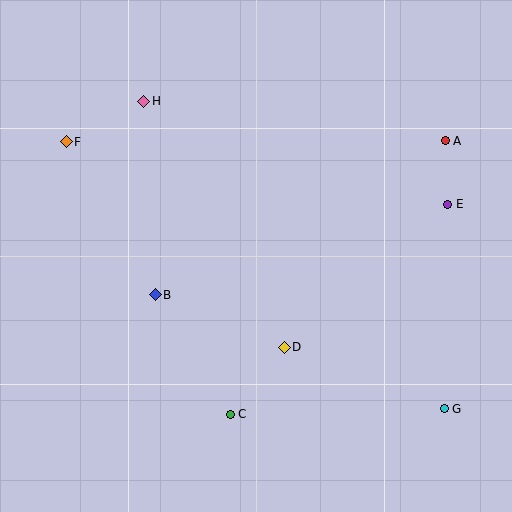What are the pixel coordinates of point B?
Point B is at (155, 295).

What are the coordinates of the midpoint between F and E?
The midpoint between F and E is at (257, 173).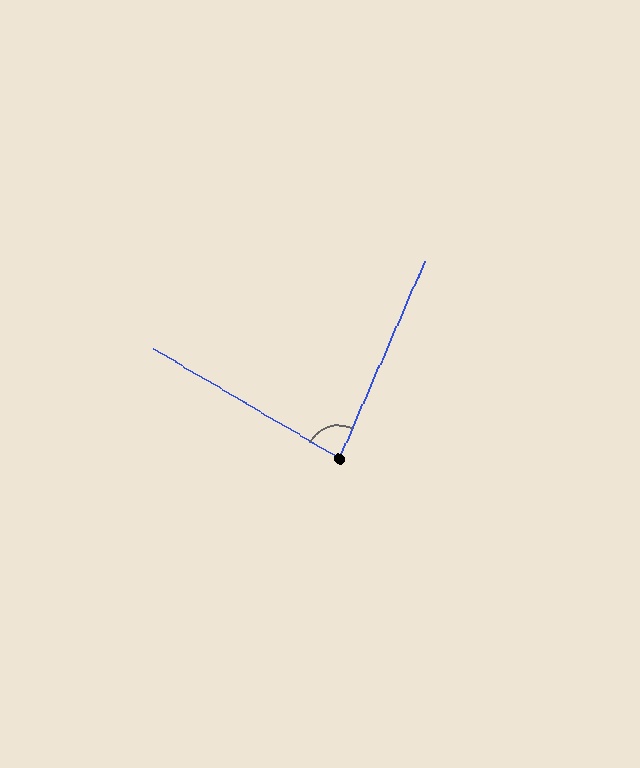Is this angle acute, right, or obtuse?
It is acute.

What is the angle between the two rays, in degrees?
Approximately 83 degrees.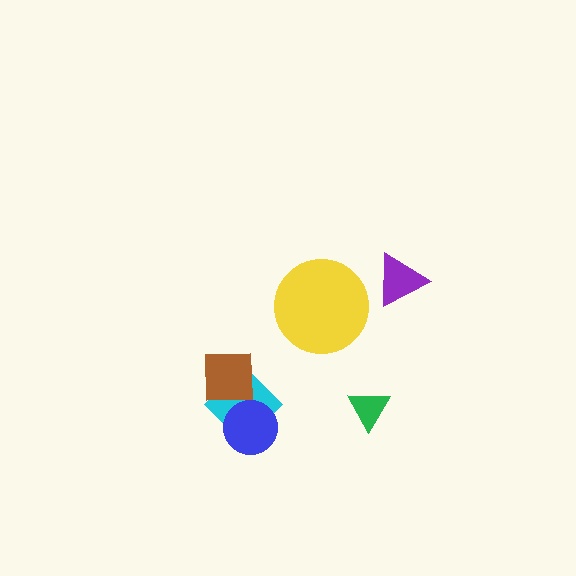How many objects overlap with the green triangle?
0 objects overlap with the green triangle.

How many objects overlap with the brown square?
1 object overlaps with the brown square.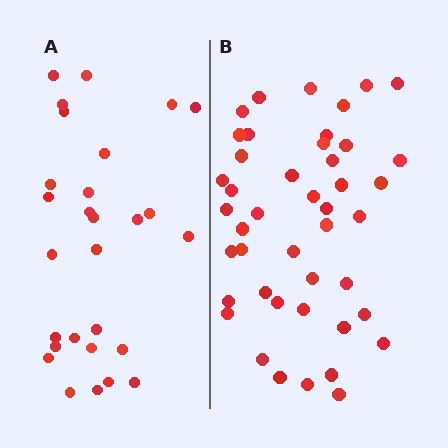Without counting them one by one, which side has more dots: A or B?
Region B (the right region) has more dots.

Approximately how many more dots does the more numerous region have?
Region B has approximately 15 more dots than region A.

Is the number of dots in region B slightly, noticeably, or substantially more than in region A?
Region B has substantially more. The ratio is roughly 1.6 to 1.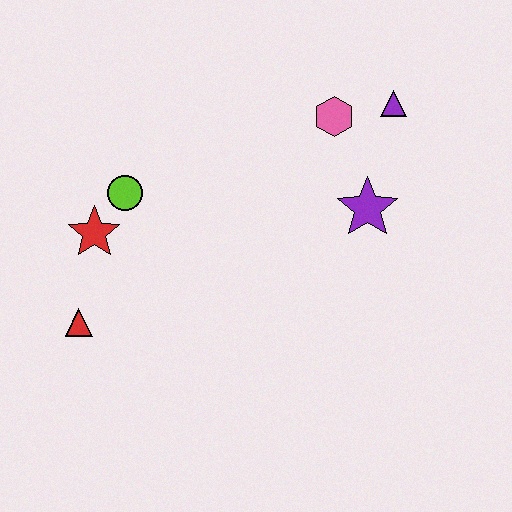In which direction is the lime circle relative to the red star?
The lime circle is above the red star.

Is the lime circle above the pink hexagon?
No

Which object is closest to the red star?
The lime circle is closest to the red star.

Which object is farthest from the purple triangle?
The red triangle is farthest from the purple triangle.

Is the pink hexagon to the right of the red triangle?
Yes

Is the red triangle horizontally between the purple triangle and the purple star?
No